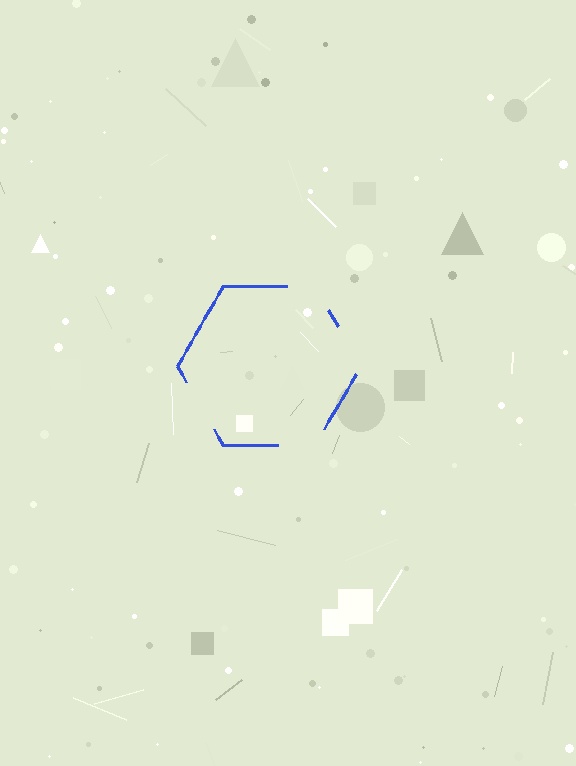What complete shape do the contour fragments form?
The contour fragments form a hexagon.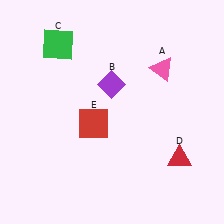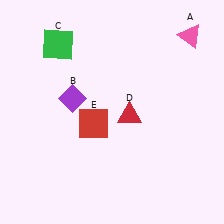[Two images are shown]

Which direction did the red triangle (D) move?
The red triangle (D) moved left.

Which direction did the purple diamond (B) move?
The purple diamond (B) moved left.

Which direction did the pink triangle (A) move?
The pink triangle (A) moved up.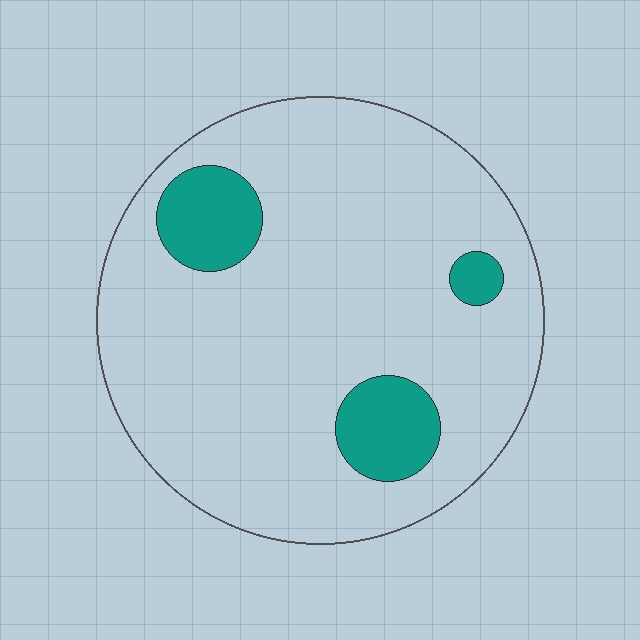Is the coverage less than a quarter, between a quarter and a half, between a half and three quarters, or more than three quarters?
Less than a quarter.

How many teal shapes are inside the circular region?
3.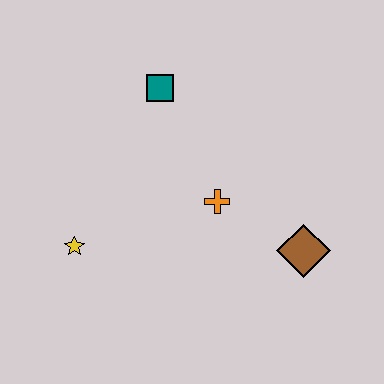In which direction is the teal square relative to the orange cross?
The teal square is above the orange cross.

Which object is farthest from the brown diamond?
The yellow star is farthest from the brown diamond.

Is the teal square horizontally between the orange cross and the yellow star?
Yes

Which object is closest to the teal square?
The orange cross is closest to the teal square.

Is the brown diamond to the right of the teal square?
Yes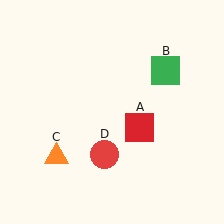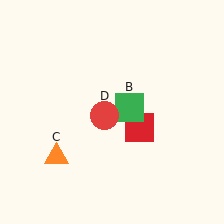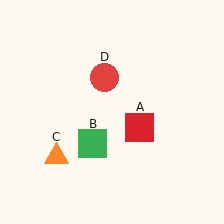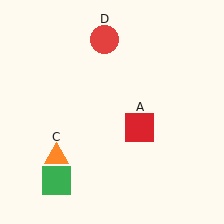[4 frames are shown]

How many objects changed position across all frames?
2 objects changed position: green square (object B), red circle (object D).